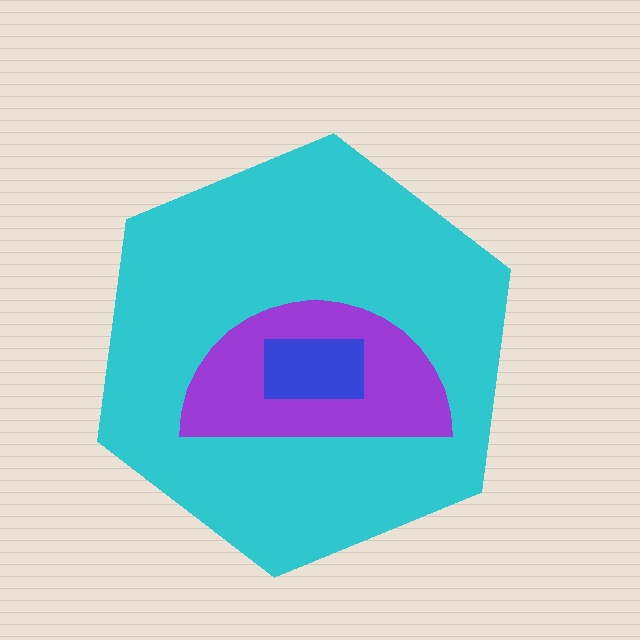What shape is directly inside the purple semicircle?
The blue rectangle.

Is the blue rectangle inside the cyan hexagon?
Yes.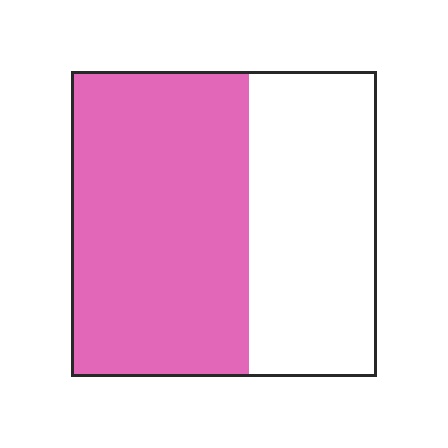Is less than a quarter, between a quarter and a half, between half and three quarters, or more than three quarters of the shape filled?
Between half and three quarters.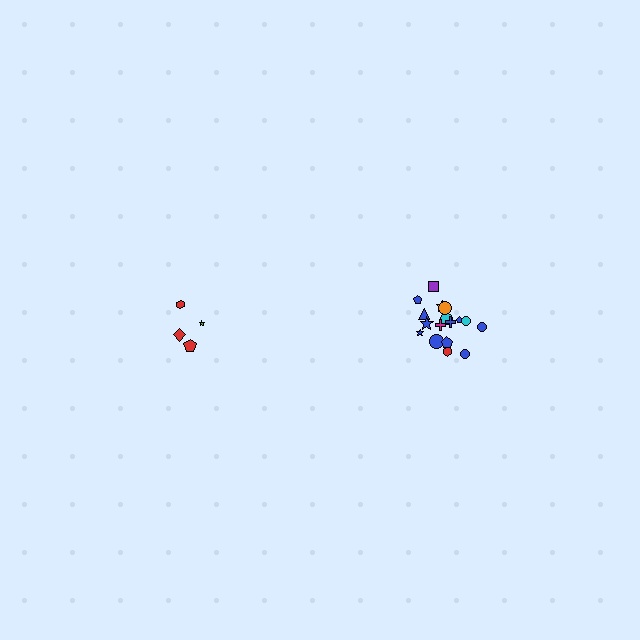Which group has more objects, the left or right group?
The right group.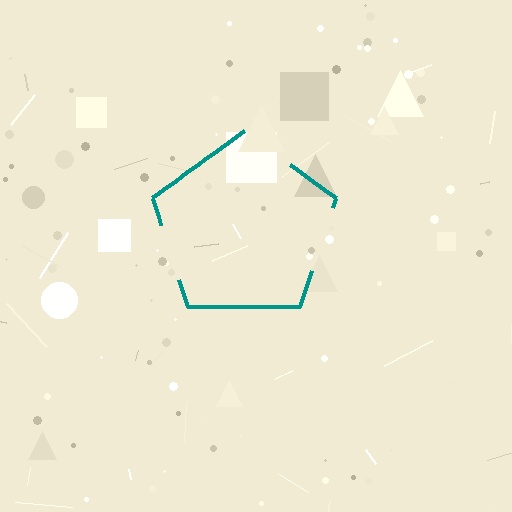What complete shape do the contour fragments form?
The contour fragments form a pentagon.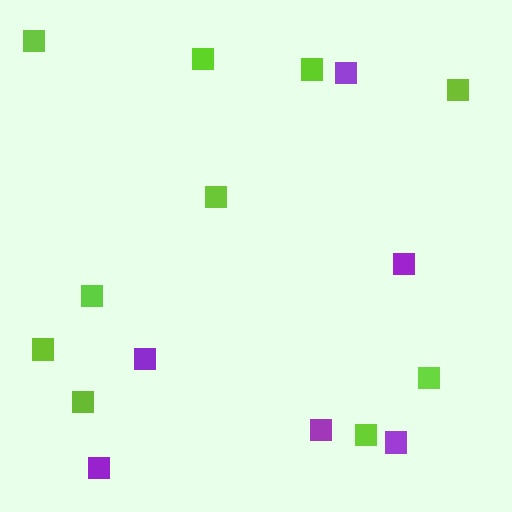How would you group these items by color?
There are 2 groups: one group of lime squares (10) and one group of purple squares (6).